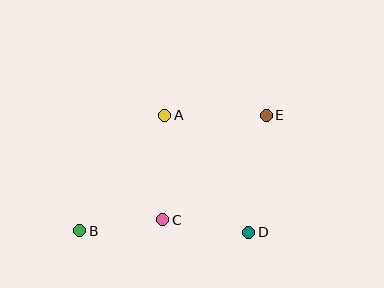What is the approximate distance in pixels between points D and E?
The distance between D and E is approximately 118 pixels.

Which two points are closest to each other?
Points B and C are closest to each other.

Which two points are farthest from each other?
Points B and E are farthest from each other.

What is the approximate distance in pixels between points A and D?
The distance between A and D is approximately 144 pixels.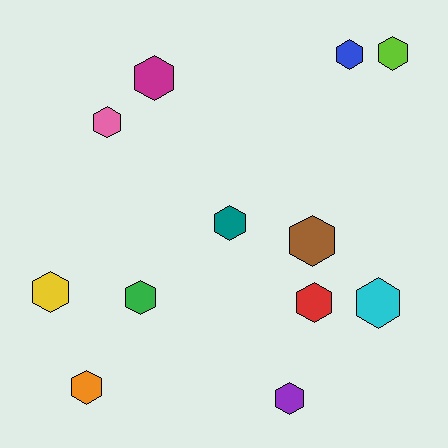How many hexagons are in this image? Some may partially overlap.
There are 12 hexagons.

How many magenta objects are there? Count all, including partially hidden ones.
There is 1 magenta object.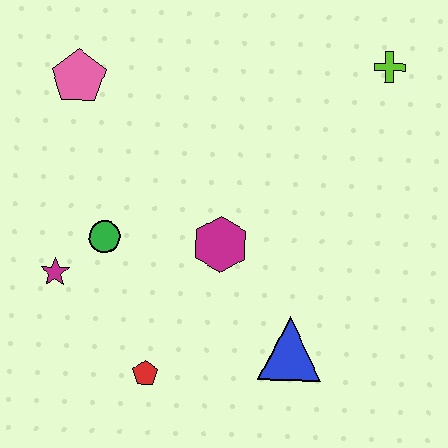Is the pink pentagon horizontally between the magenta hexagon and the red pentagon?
No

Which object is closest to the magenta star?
The green circle is closest to the magenta star.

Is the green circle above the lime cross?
No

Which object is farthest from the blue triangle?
The pink pentagon is farthest from the blue triangle.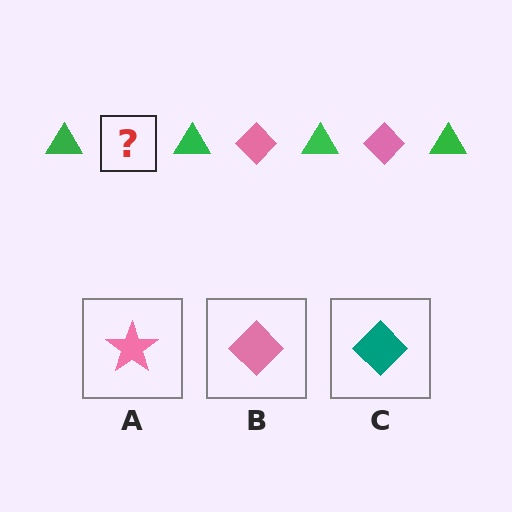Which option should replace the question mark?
Option B.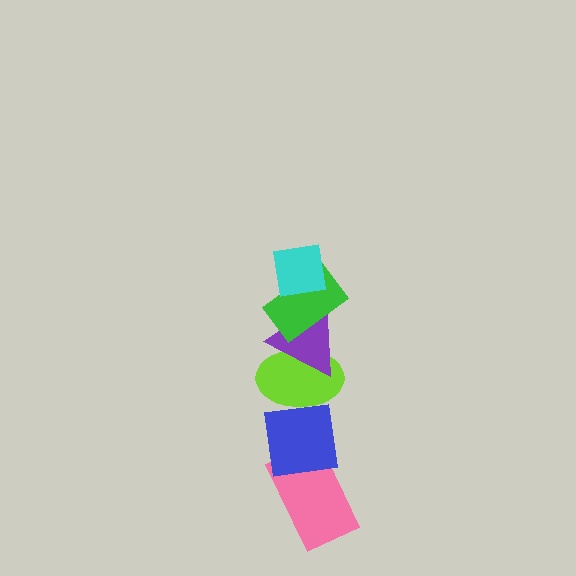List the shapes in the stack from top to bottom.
From top to bottom: the cyan square, the green rectangle, the purple triangle, the lime ellipse, the blue square, the pink rectangle.